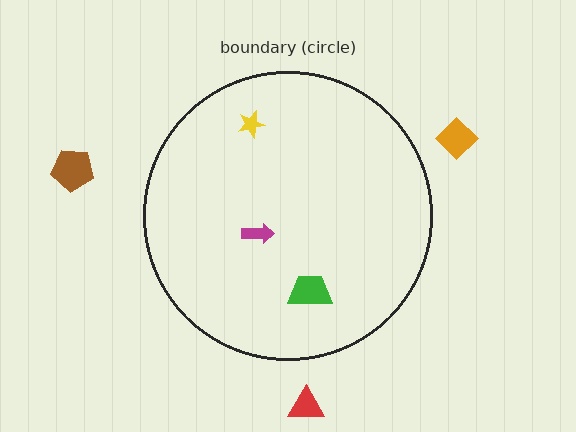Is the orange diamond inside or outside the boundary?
Outside.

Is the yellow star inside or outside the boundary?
Inside.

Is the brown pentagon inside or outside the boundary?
Outside.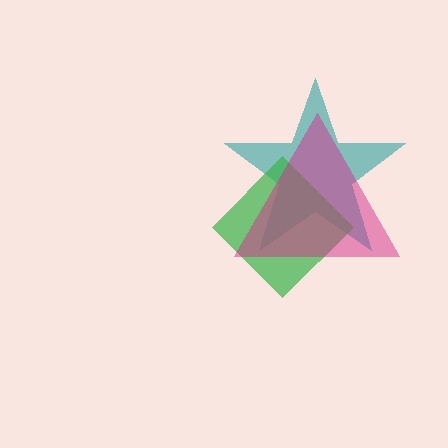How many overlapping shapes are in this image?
There are 3 overlapping shapes in the image.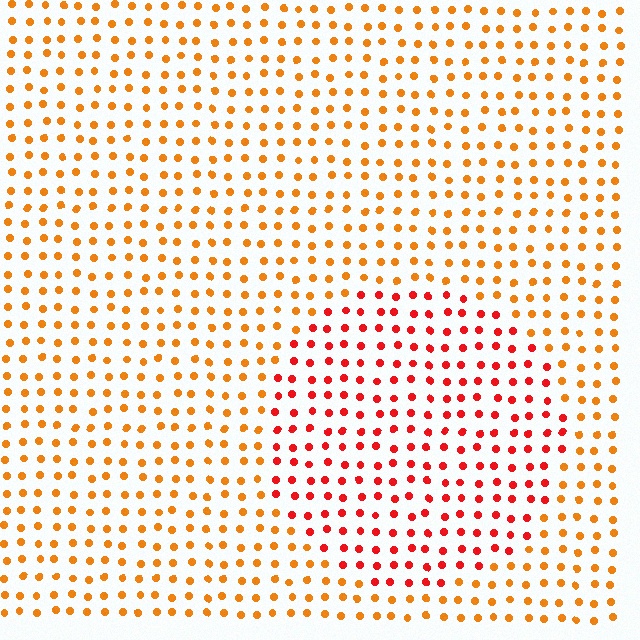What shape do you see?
I see a circle.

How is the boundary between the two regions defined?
The boundary is defined purely by a slight shift in hue (about 33 degrees). Spacing, size, and orientation are identical on both sides.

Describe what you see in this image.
The image is filled with small orange elements in a uniform arrangement. A circle-shaped region is visible where the elements are tinted to a slightly different hue, forming a subtle color boundary.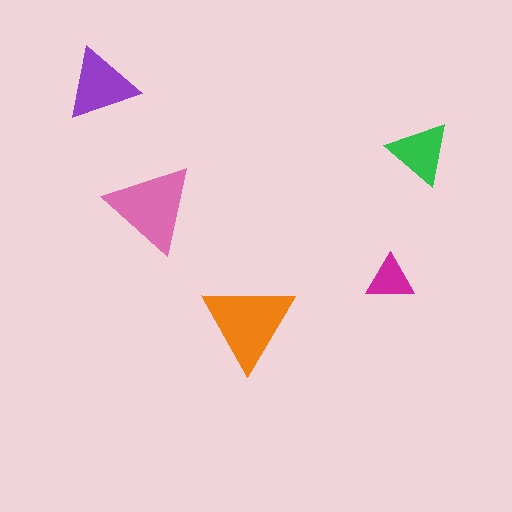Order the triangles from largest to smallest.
the orange one, the pink one, the purple one, the green one, the magenta one.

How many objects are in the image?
There are 5 objects in the image.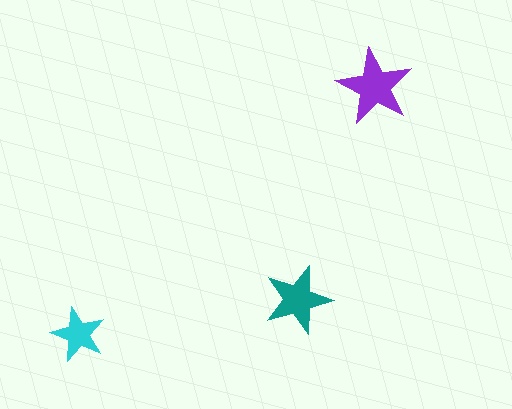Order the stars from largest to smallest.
the purple one, the teal one, the cyan one.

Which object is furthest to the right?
The purple star is rightmost.